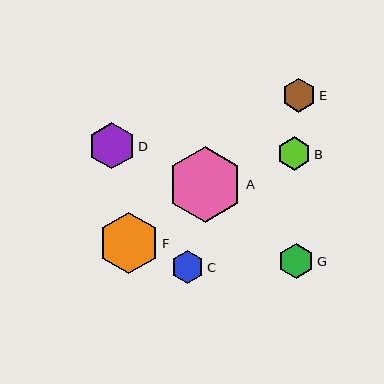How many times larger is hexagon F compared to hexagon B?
Hexagon F is approximately 1.8 times the size of hexagon B.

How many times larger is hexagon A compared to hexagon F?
Hexagon A is approximately 1.2 times the size of hexagon F.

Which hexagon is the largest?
Hexagon A is the largest with a size of approximately 76 pixels.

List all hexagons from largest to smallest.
From largest to smallest: A, F, D, G, E, B, C.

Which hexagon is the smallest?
Hexagon C is the smallest with a size of approximately 32 pixels.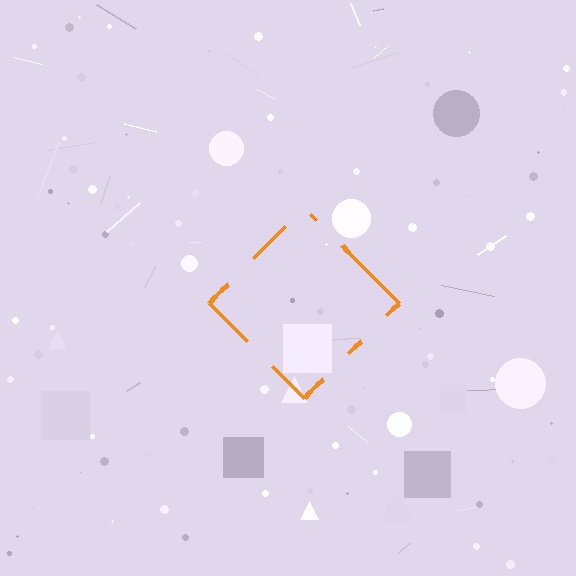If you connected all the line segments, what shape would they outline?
They would outline a diamond.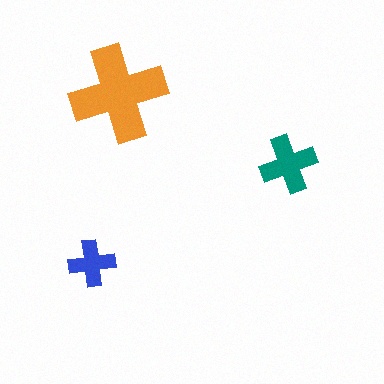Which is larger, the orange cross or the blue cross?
The orange one.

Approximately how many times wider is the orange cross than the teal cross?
About 1.5 times wider.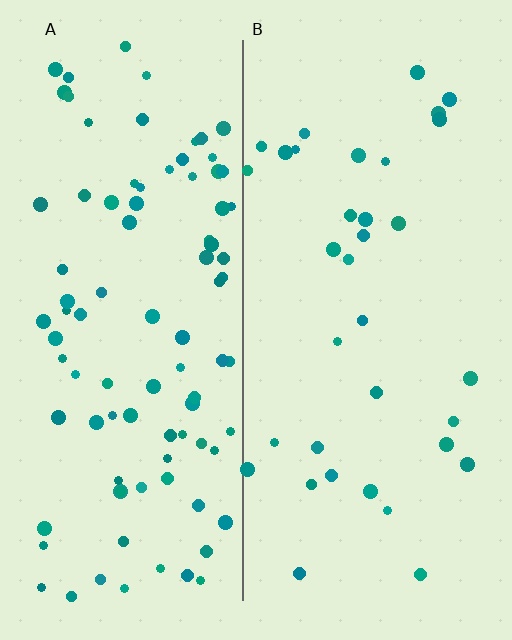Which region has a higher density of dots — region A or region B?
A (the left).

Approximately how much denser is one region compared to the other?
Approximately 2.7× — region A over region B.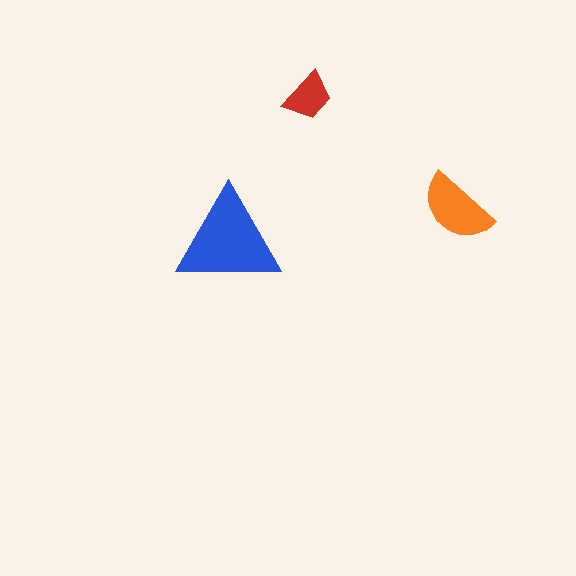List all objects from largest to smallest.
The blue triangle, the orange semicircle, the red trapezoid.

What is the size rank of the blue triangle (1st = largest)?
1st.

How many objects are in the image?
There are 3 objects in the image.